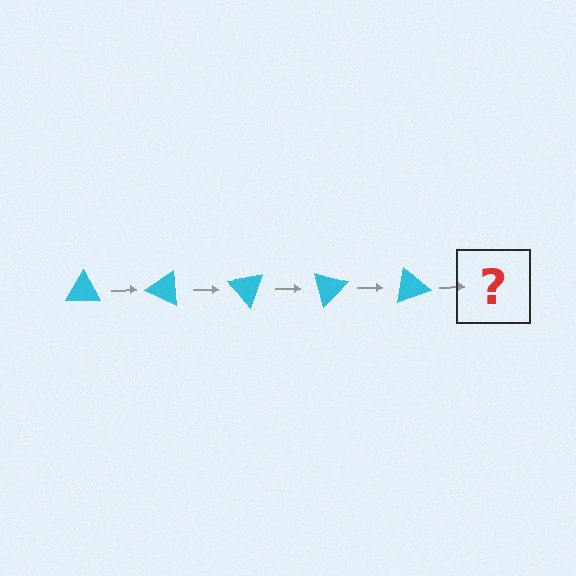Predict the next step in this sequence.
The next step is a cyan triangle rotated 125 degrees.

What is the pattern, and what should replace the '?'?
The pattern is that the triangle rotates 25 degrees each step. The '?' should be a cyan triangle rotated 125 degrees.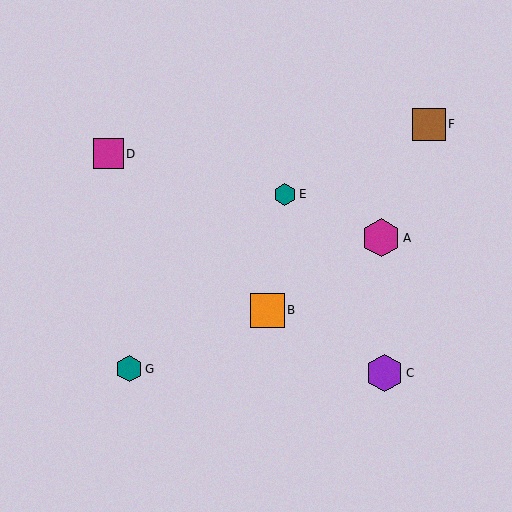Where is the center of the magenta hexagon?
The center of the magenta hexagon is at (381, 238).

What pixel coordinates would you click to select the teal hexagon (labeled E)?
Click at (285, 194) to select the teal hexagon E.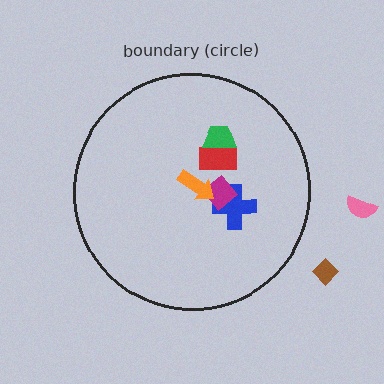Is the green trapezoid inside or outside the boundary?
Inside.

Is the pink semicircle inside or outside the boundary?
Outside.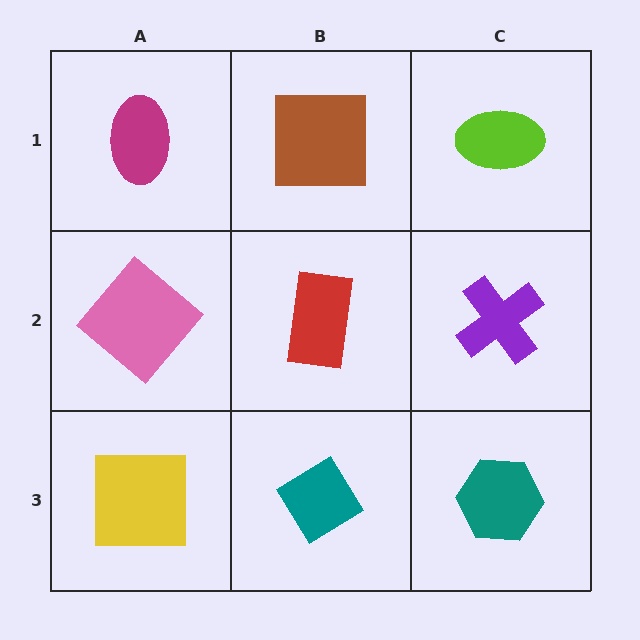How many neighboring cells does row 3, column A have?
2.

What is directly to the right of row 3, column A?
A teal diamond.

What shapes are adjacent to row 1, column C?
A purple cross (row 2, column C), a brown square (row 1, column B).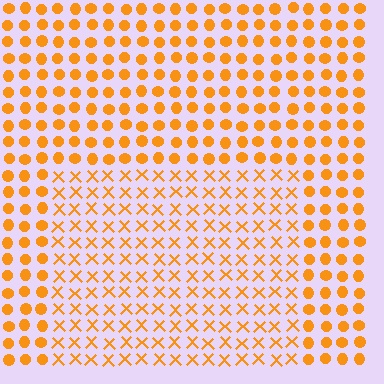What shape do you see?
I see a rectangle.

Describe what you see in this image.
The image is filled with small orange elements arranged in a uniform grid. A rectangle-shaped region contains X marks, while the surrounding area contains circles. The boundary is defined purely by the change in element shape.